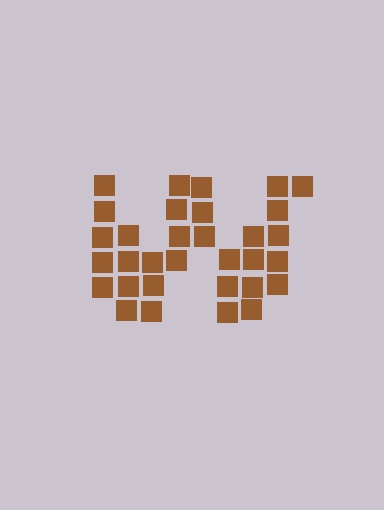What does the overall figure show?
The overall figure shows the letter W.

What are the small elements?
The small elements are squares.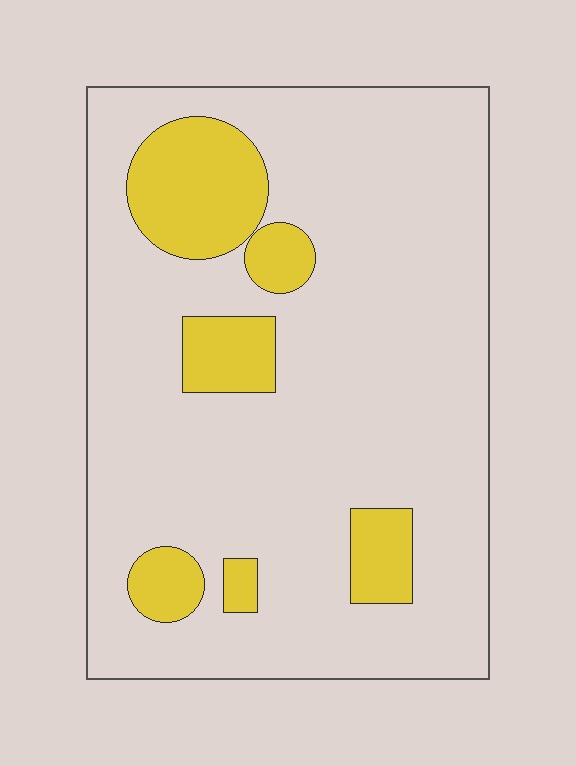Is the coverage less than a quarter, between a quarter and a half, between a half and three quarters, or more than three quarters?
Less than a quarter.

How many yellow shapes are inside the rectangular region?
6.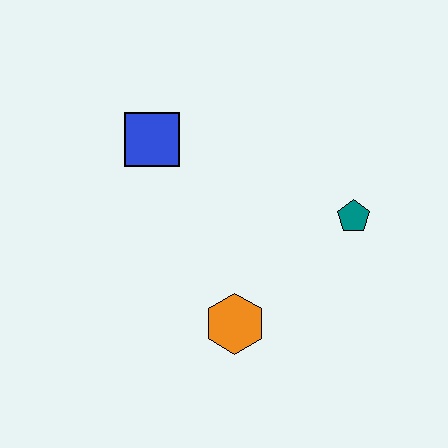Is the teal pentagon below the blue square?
Yes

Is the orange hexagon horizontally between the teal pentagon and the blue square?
Yes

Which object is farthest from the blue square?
The teal pentagon is farthest from the blue square.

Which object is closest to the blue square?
The orange hexagon is closest to the blue square.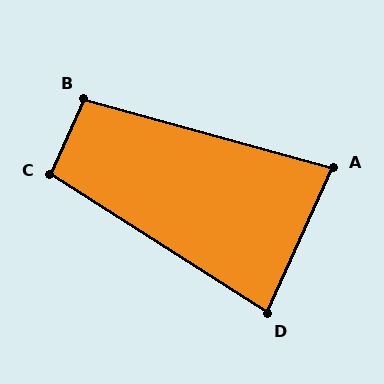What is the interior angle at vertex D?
Approximately 81 degrees (acute).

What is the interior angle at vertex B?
Approximately 99 degrees (obtuse).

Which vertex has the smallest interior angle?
A, at approximately 81 degrees.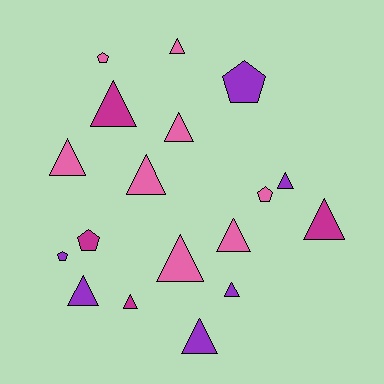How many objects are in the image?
There are 18 objects.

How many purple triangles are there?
There are 4 purple triangles.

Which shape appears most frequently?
Triangle, with 13 objects.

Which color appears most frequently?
Pink, with 8 objects.